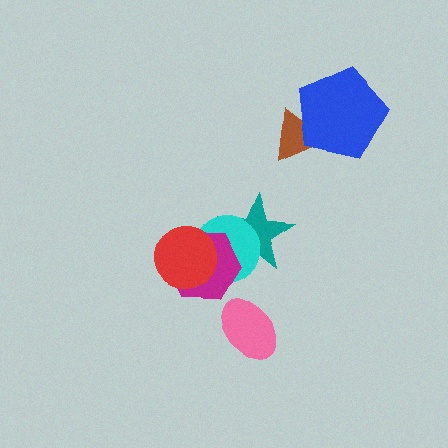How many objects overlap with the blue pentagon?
1 object overlaps with the blue pentagon.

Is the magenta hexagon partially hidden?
Yes, it is partially covered by another shape.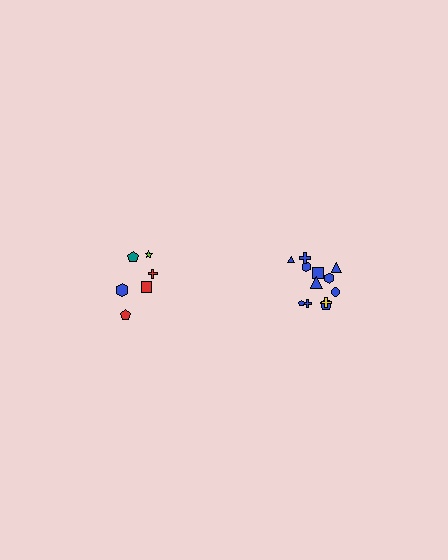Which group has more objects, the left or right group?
The right group.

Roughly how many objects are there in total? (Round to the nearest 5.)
Roughly 20 objects in total.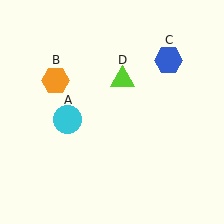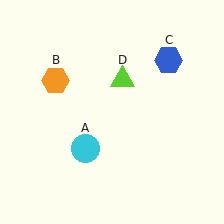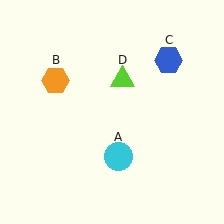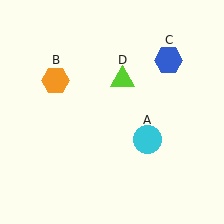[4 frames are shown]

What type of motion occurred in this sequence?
The cyan circle (object A) rotated counterclockwise around the center of the scene.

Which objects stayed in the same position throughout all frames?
Orange hexagon (object B) and blue hexagon (object C) and lime triangle (object D) remained stationary.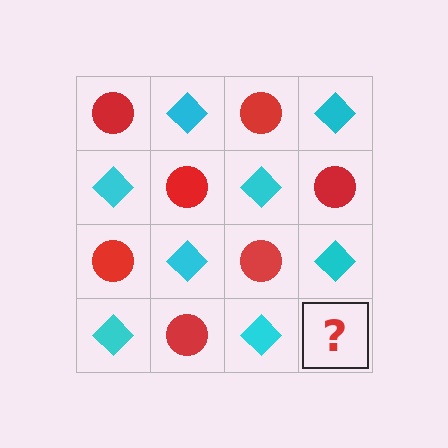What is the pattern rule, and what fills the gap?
The rule is that it alternates red circle and cyan diamond in a checkerboard pattern. The gap should be filled with a red circle.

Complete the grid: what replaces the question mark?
The question mark should be replaced with a red circle.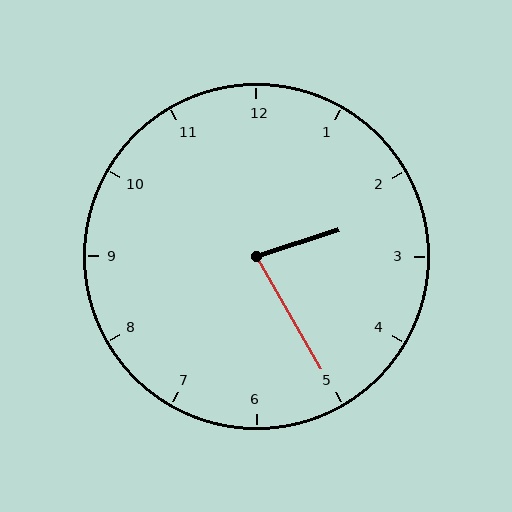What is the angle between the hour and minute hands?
Approximately 78 degrees.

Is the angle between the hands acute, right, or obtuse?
It is acute.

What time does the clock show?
2:25.